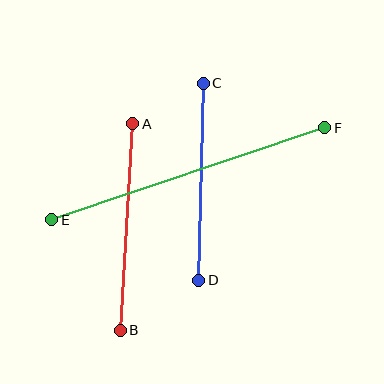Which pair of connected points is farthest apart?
Points E and F are farthest apart.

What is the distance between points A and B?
The distance is approximately 207 pixels.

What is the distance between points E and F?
The distance is approximately 288 pixels.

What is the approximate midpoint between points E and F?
The midpoint is at approximately (188, 174) pixels.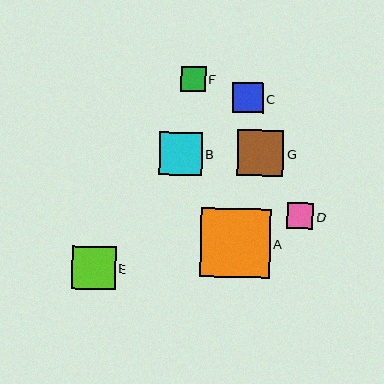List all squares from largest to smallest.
From largest to smallest: A, G, E, B, C, D, F.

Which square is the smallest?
Square F is the smallest with a size of approximately 25 pixels.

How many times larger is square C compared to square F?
Square C is approximately 1.2 times the size of square F.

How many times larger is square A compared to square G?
Square A is approximately 1.5 times the size of square G.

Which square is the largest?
Square A is the largest with a size of approximately 70 pixels.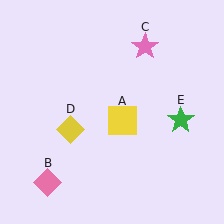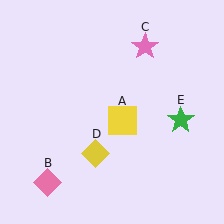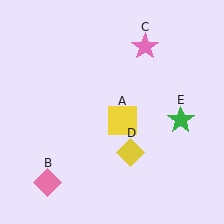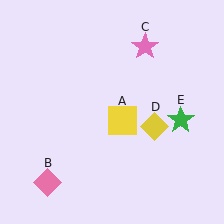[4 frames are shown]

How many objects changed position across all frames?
1 object changed position: yellow diamond (object D).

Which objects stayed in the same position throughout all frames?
Yellow square (object A) and pink diamond (object B) and pink star (object C) and green star (object E) remained stationary.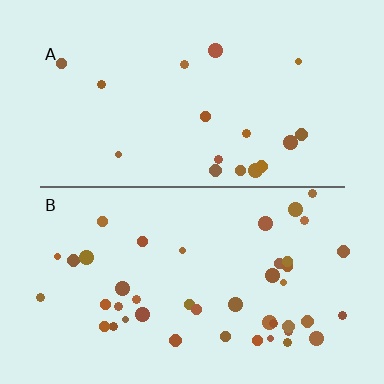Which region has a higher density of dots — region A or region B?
B (the bottom).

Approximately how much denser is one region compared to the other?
Approximately 2.5× — region B over region A.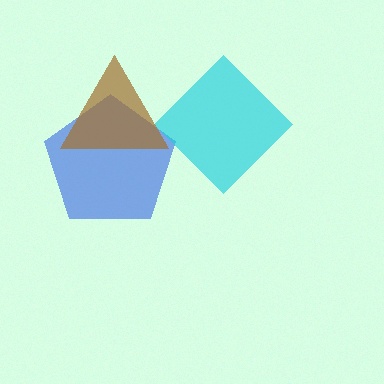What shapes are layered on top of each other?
The layered shapes are: a blue pentagon, a cyan diamond, a brown triangle.